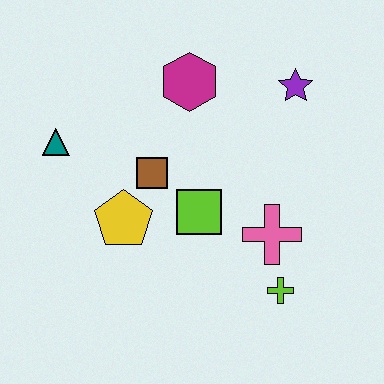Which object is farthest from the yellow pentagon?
The purple star is farthest from the yellow pentagon.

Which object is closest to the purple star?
The magenta hexagon is closest to the purple star.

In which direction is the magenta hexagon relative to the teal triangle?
The magenta hexagon is to the right of the teal triangle.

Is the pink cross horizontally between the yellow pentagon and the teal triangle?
No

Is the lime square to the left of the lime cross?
Yes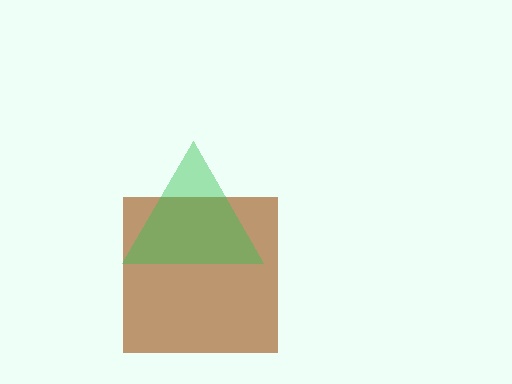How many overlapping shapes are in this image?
There are 2 overlapping shapes in the image.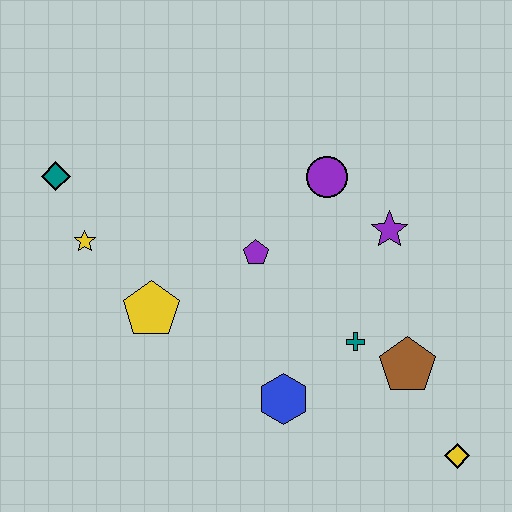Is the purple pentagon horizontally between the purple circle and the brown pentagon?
No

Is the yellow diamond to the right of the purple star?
Yes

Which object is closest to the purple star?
The purple circle is closest to the purple star.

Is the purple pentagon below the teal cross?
No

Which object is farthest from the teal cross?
The teal diamond is farthest from the teal cross.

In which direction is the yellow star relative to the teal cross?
The yellow star is to the left of the teal cross.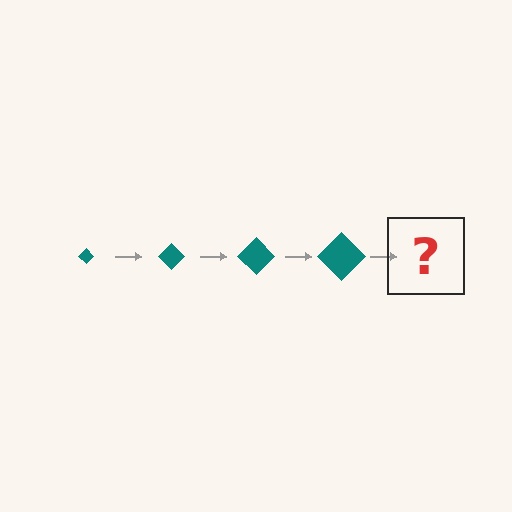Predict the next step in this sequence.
The next step is a teal diamond, larger than the previous one.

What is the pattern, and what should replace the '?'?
The pattern is that the diamond gets progressively larger each step. The '?' should be a teal diamond, larger than the previous one.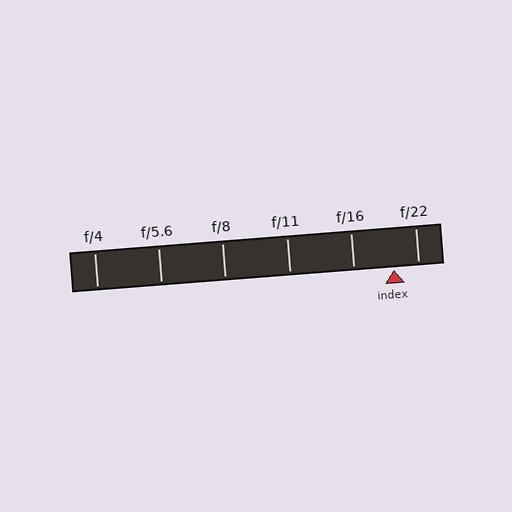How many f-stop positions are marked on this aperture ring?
There are 6 f-stop positions marked.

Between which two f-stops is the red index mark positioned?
The index mark is between f/16 and f/22.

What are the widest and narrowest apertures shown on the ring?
The widest aperture shown is f/4 and the narrowest is f/22.